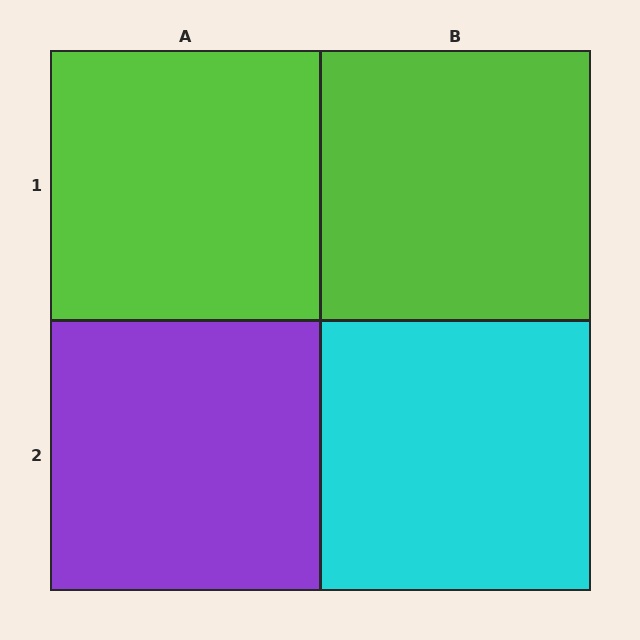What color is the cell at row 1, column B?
Lime.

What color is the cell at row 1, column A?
Lime.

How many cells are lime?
2 cells are lime.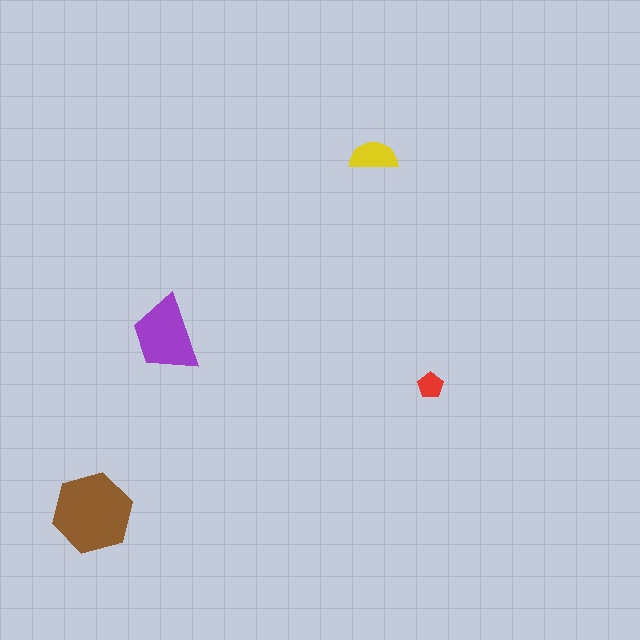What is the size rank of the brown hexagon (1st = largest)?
1st.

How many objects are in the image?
There are 4 objects in the image.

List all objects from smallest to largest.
The red pentagon, the yellow semicircle, the purple trapezoid, the brown hexagon.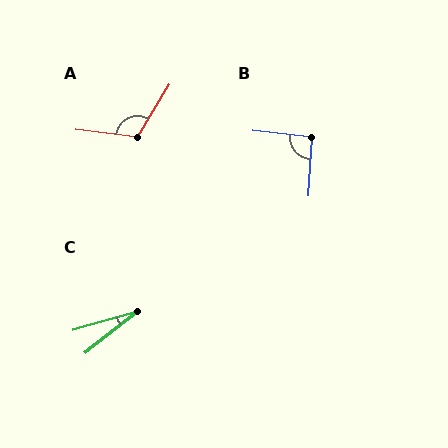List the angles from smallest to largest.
C (23°), B (92°), A (114°).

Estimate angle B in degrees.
Approximately 92 degrees.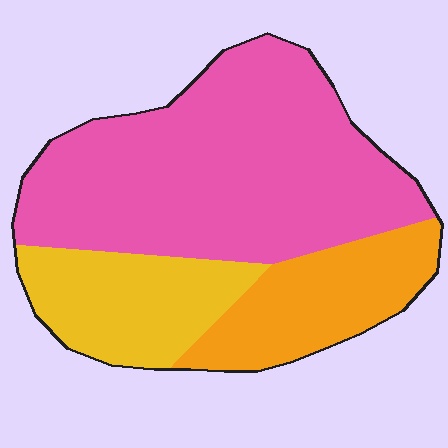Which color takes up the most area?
Pink, at roughly 60%.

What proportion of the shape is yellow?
Yellow takes up about one fifth (1/5) of the shape.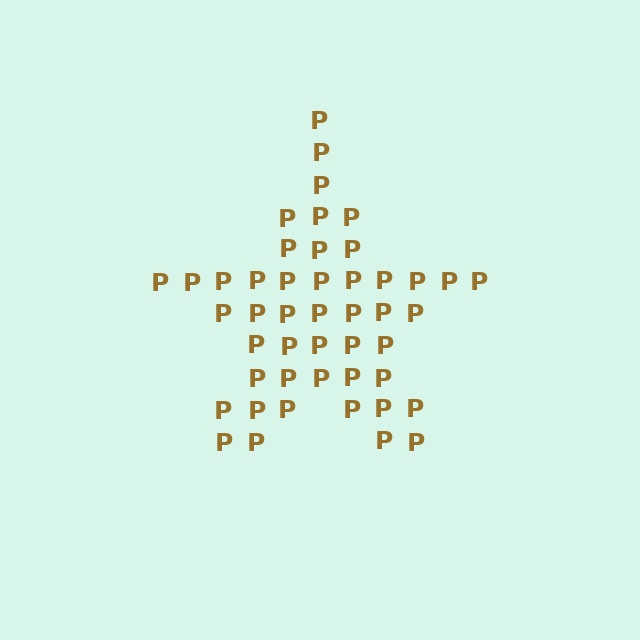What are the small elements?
The small elements are letter P's.